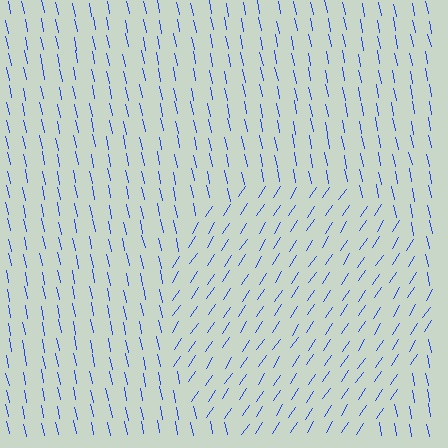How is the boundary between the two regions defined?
The boundary is defined purely by a change in line orientation (approximately 45 degrees difference). All lines are the same color and thickness.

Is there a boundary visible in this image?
Yes, there is a texture boundary formed by a change in line orientation.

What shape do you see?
I see a circle.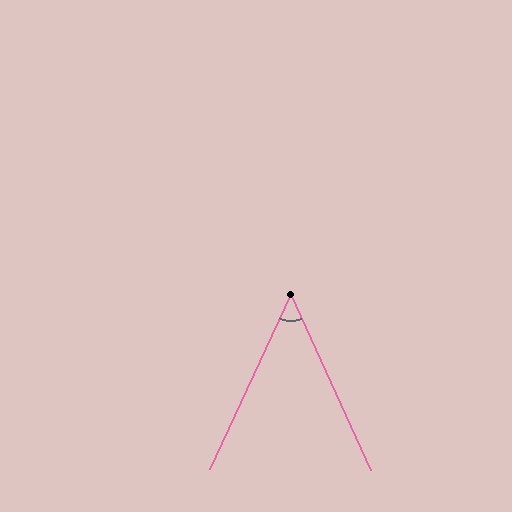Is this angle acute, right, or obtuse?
It is acute.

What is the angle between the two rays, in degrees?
Approximately 49 degrees.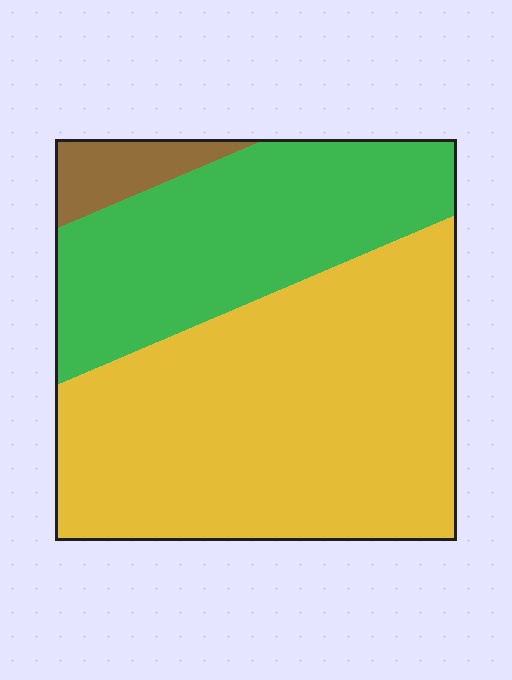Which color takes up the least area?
Brown, at roughly 5%.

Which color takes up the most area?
Yellow, at roughly 60%.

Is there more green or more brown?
Green.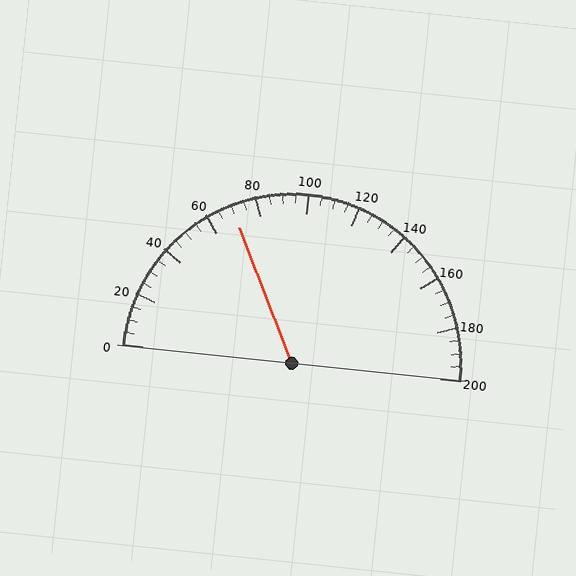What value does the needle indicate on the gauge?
The needle indicates approximately 70.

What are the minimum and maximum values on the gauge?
The gauge ranges from 0 to 200.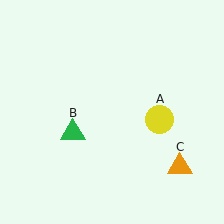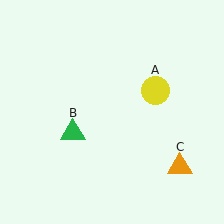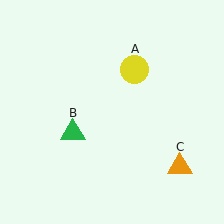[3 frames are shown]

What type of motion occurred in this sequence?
The yellow circle (object A) rotated counterclockwise around the center of the scene.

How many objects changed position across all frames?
1 object changed position: yellow circle (object A).